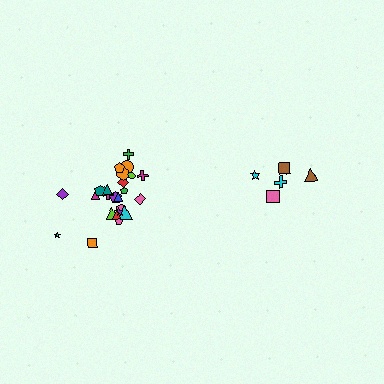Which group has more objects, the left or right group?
The left group.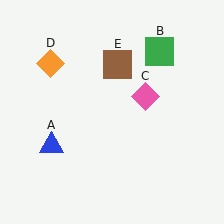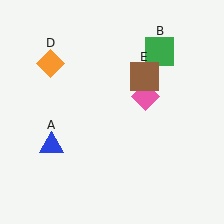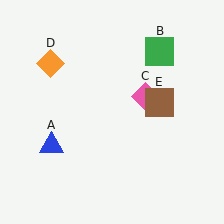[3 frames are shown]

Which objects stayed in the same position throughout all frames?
Blue triangle (object A) and green square (object B) and pink diamond (object C) and orange diamond (object D) remained stationary.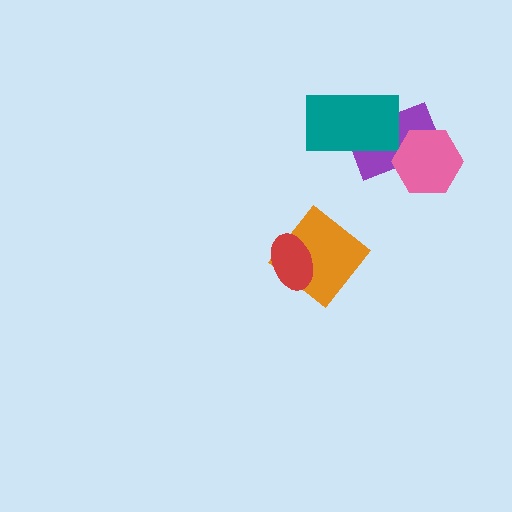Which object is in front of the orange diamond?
The red ellipse is in front of the orange diamond.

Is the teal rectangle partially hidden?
No, no other shape covers it.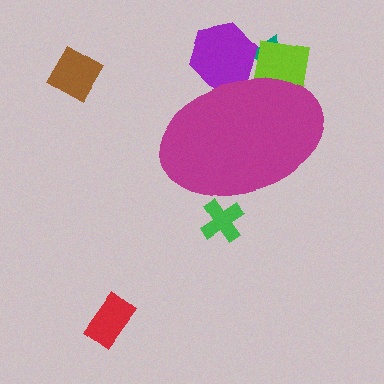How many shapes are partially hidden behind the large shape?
4 shapes are partially hidden.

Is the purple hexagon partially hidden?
Yes, the purple hexagon is partially hidden behind the magenta ellipse.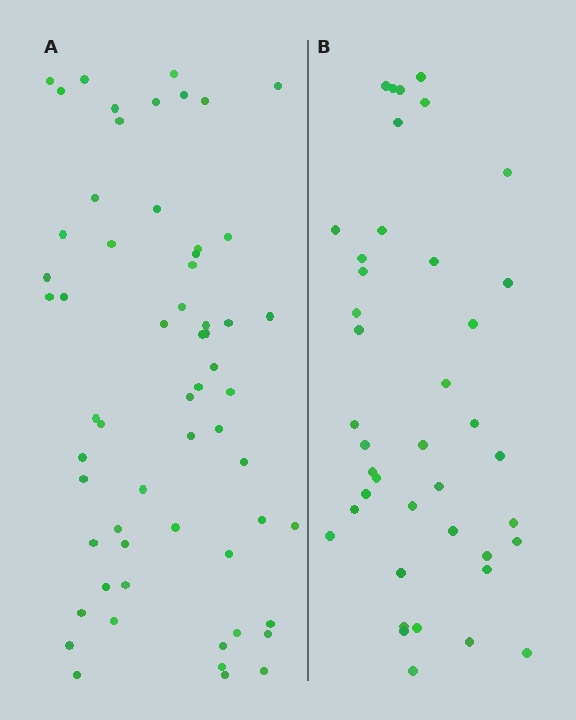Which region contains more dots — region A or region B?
Region A (the left region) has more dots.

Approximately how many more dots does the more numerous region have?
Region A has approximately 20 more dots than region B.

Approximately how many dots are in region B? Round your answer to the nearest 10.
About 40 dots. (The exact count is 41, which rounds to 40.)